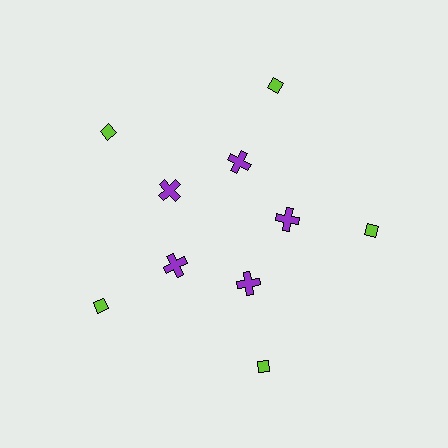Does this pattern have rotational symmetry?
Yes, this pattern has 5-fold rotational symmetry. It looks the same after rotating 72 degrees around the center.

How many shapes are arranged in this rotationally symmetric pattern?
There are 10 shapes, arranged in 5 groups of 2.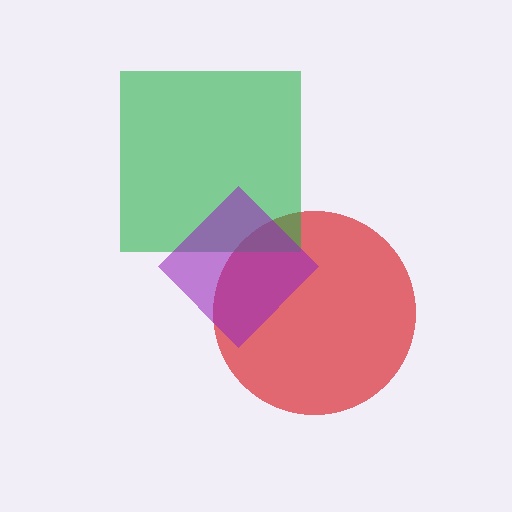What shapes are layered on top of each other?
The layered shapes are: a red circle, a green square, a purple diamond.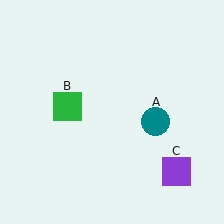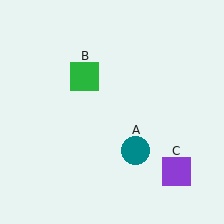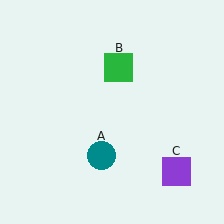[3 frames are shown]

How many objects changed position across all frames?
2 objects changed position: teal circle (object A), green square (object B).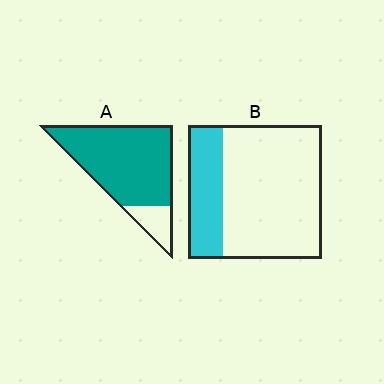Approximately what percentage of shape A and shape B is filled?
A is approximately 85% and B is approximately 25%.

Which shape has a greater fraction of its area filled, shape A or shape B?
Shape A.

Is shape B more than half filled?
No.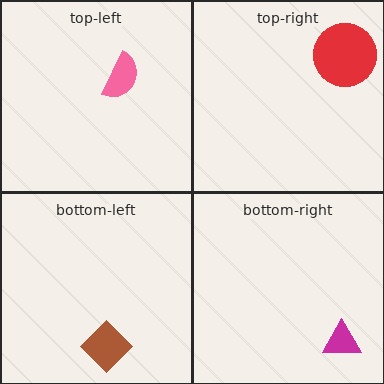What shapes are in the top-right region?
The red circle.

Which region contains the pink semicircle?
The top-left region.